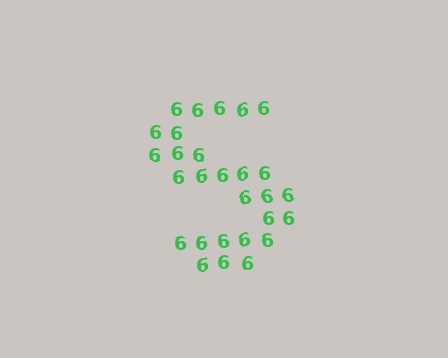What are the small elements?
The small elements are digit 6's.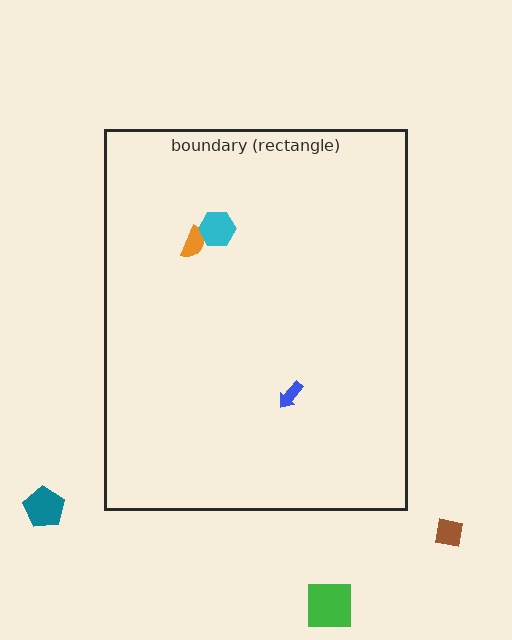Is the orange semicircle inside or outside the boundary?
Inside.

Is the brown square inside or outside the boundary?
Outside.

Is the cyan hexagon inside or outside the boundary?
Inside.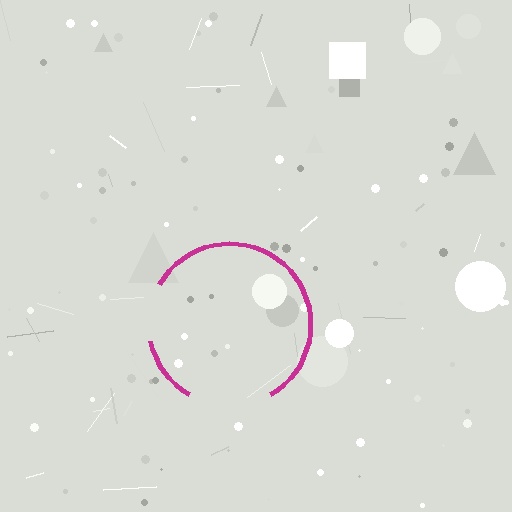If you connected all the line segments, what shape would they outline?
They would outline a circle.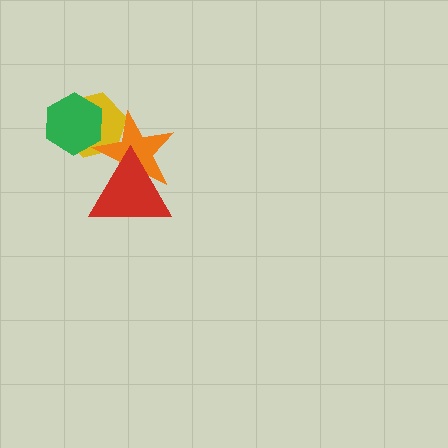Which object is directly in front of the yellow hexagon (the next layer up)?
The green hexagon is directly in front of the yellow hexagon.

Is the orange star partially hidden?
Yes, it is partially covered by another shape.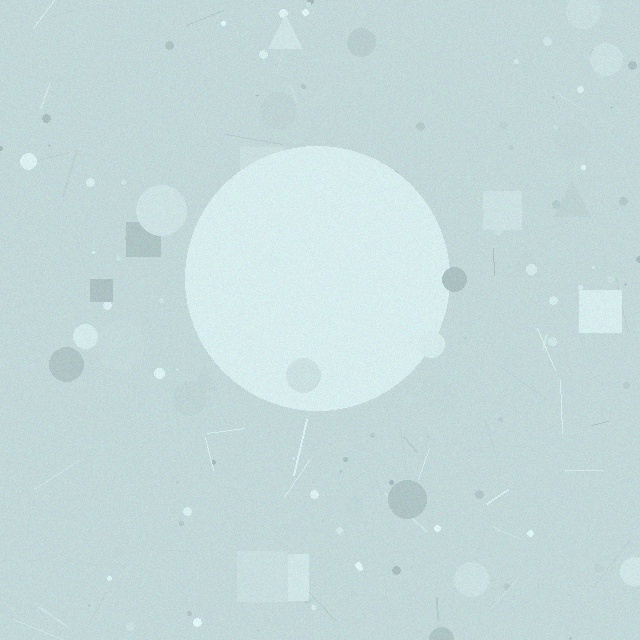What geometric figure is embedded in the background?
A circle is embedded in the background.